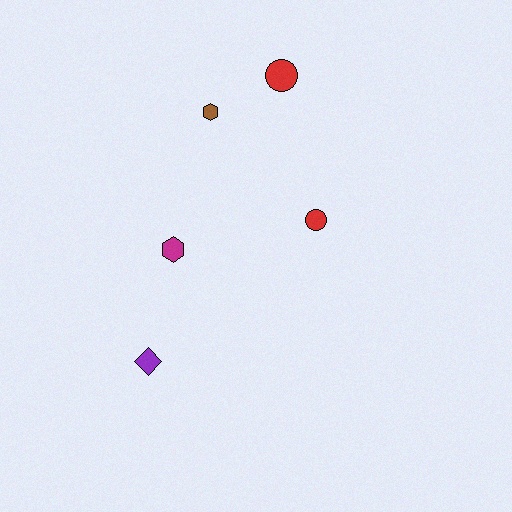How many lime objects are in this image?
There are no lime objects.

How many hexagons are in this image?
There are 2 hexagons.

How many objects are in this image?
There are 5 objects.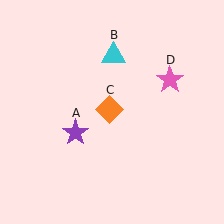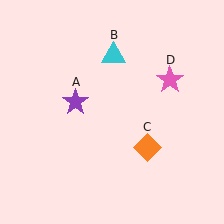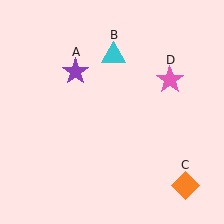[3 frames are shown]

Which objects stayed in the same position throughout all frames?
Cyan triangle (object B) and pink star (object D) remained stationary.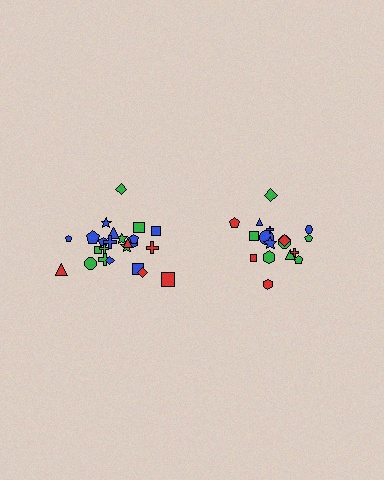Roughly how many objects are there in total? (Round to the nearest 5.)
Roughly 45 objects in total.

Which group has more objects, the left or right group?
The left group.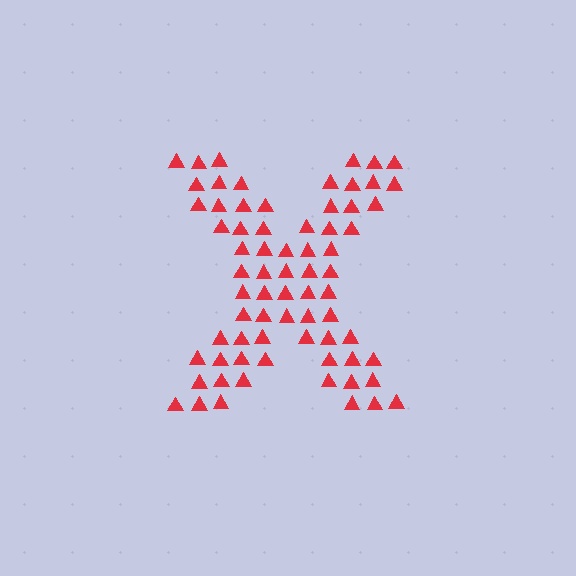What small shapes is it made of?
It is made of small triangles.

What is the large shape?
The large shape is the letter X.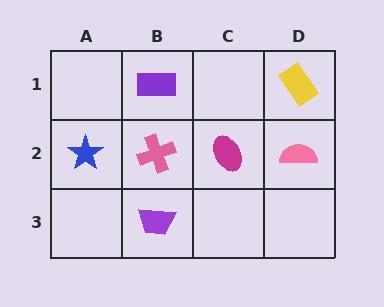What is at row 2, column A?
A blue star.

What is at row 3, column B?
A purple trapezoid.